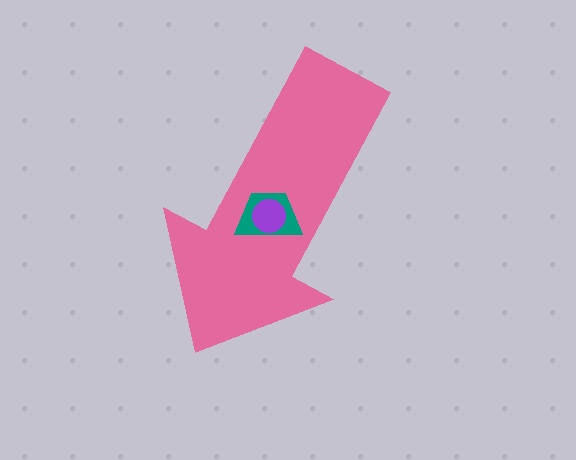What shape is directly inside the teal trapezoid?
The purple circle.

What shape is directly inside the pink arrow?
The teal trapezoid.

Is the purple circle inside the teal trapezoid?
Yes.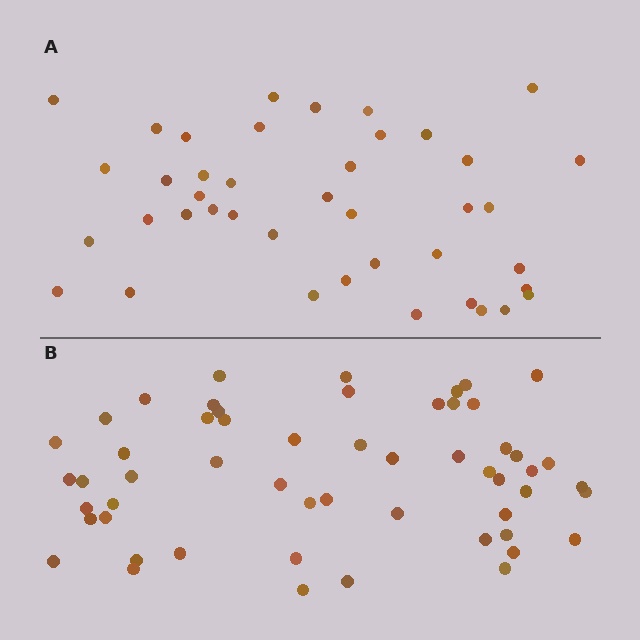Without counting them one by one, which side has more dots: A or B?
Region B (the bottom region) has more dots.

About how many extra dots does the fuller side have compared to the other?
Region B has approximately 15 more dots than region A.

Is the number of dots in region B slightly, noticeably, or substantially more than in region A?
Region B has noticeably more, but not dramatically so. The ratio is roughly 1.3 to 1.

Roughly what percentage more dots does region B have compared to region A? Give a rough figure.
About 35% more.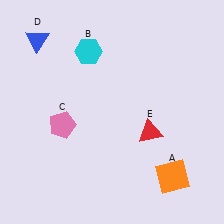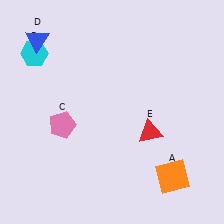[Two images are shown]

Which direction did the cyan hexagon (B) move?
The cyan hexagon (B) moved left.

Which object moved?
The cyan hexagon (B) moved left.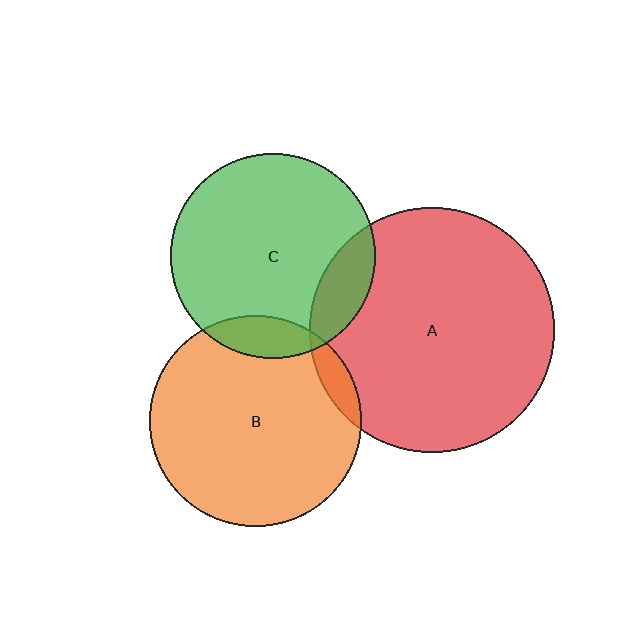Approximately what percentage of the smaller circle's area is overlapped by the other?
Approximately 5%.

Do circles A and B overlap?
Yes.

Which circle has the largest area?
Circle A (red).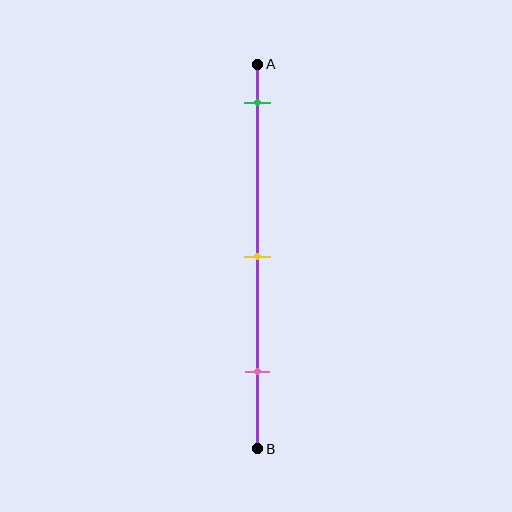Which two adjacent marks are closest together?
The yellow and pink marks are the closest adjacent pair.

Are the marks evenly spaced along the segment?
Yes, the marks are approximately evenly spaced.